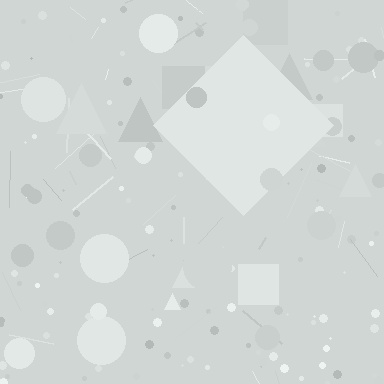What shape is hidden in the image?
A diamond is hidden in the image.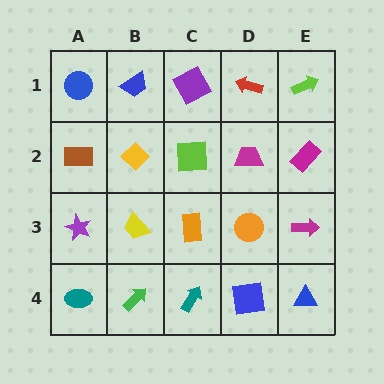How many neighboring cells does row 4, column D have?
3.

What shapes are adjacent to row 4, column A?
A purple star (row 3, column A), a green arrow (row 4, column B).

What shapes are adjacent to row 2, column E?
A lime arrow (row 1, column E), a magenta arrow (row 3, column E), a magenta trapezoid (row 2, column D).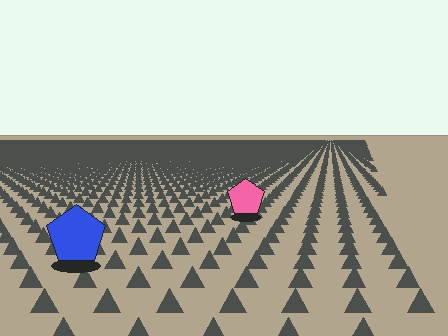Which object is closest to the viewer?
The blue pentagon is closest. The texture marks near it are larger and more spread out.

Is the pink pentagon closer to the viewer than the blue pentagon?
No. The blue pentagon is closer — you can tell from the texture gradient: the ground texture is coarser near it.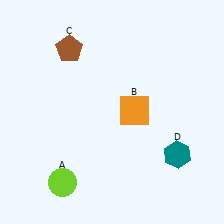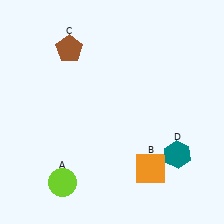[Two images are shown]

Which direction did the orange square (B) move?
The orange square (B) moved down.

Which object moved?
The orange square (B) moved down.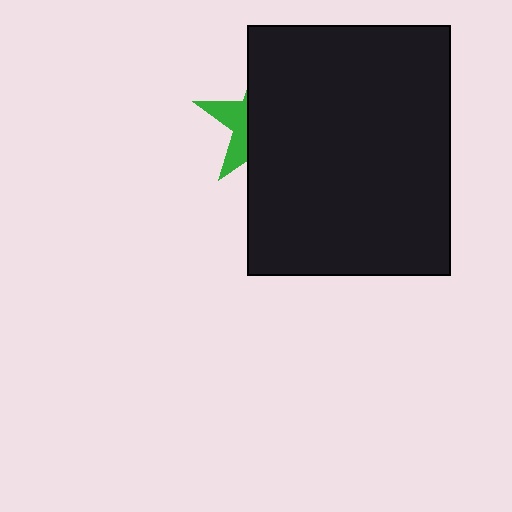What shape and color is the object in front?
The object in front is a black rectangle.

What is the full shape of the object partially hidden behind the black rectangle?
The partially hidden object is a green star.